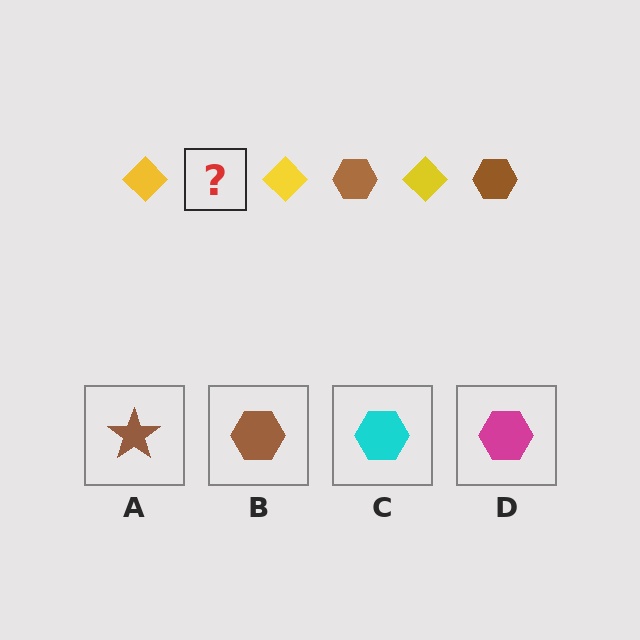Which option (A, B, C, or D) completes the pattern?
B.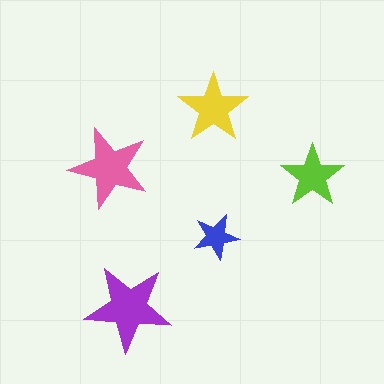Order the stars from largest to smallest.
the purple one, the pink one, the yellow one, the lime one, the blue one.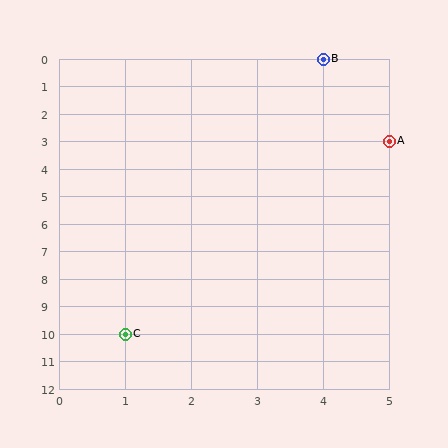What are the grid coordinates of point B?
Point B is at grid coordinates (4, 0).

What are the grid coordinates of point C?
Point C is at grid coordinates (1, 10).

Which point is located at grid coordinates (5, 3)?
Point A is at (5, 3).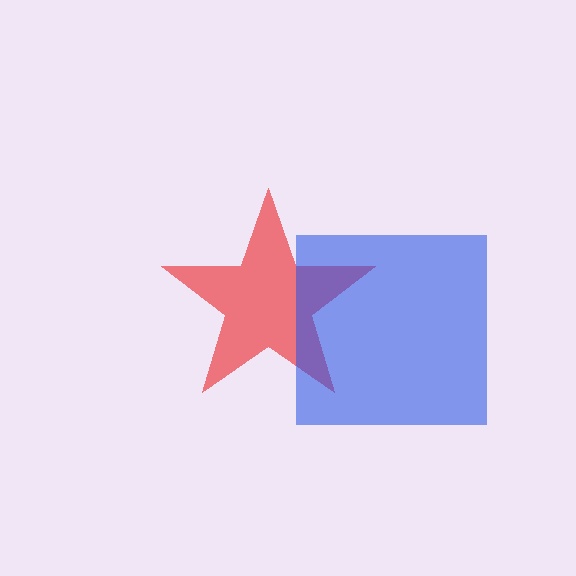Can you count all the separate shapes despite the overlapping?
Yes, there are 2 separate shapes.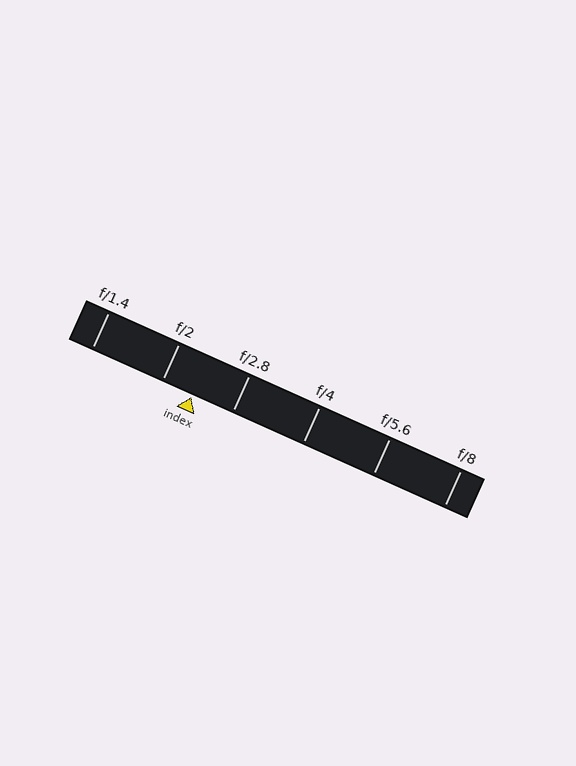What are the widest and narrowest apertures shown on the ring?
The widest aperture shown is f/1.4 and the narrowest is f/8.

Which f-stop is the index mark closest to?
The index mark is closest to f/2.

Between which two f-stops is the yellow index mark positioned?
The index mark is between f/2 and f/2.8.